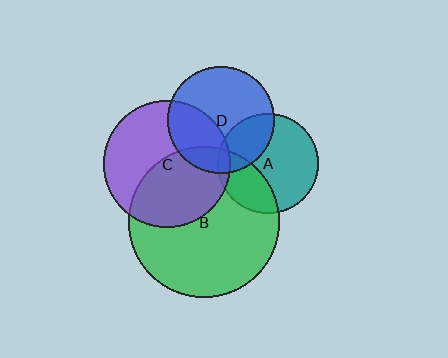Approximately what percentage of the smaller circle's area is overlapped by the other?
Approximately 5%.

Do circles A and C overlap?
Yes.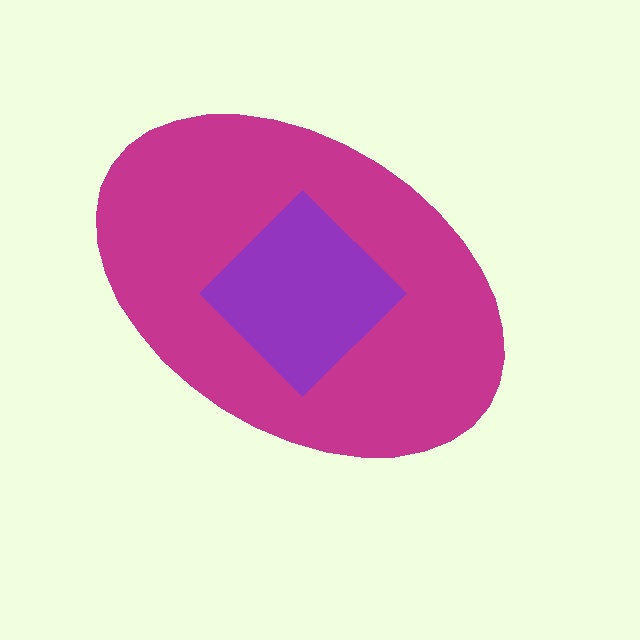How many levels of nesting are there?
2.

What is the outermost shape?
The magenta ellipse.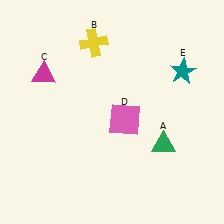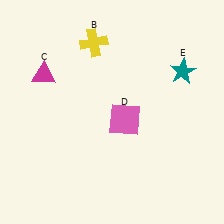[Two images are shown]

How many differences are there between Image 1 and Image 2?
There is 1 difference between the two images.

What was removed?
The green triangle (A) was removed in Image 2.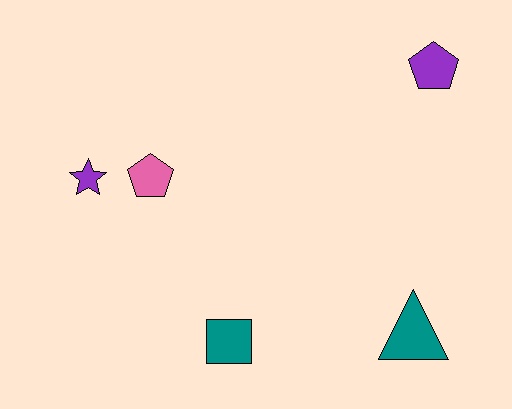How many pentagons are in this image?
There are 2 pentagons.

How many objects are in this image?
There are 5 objects.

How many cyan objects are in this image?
There are no cyan objects.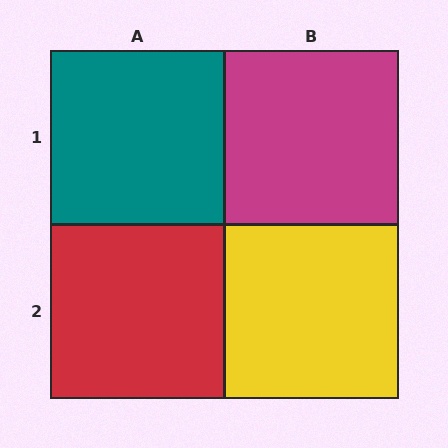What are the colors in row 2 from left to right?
Red, yellow.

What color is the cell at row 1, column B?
Magenta.